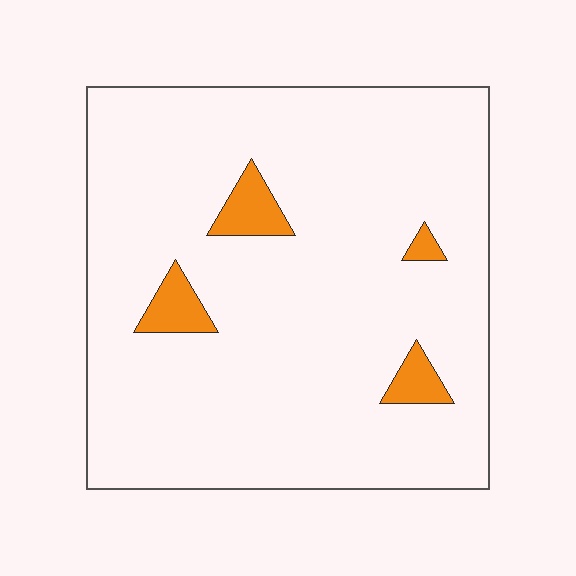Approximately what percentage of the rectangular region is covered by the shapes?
Approximately 5%.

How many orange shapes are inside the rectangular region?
4.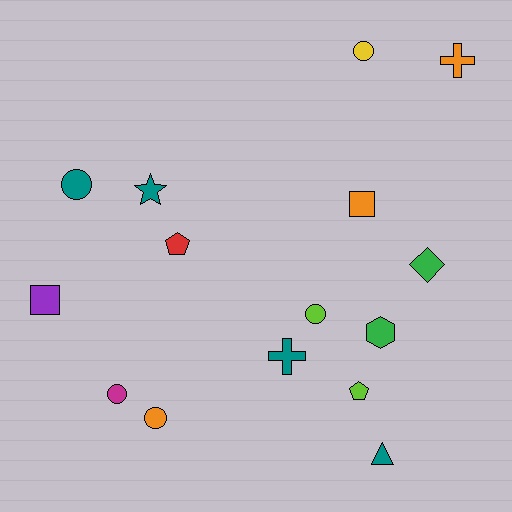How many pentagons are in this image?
There are 2 pentagons.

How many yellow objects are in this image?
There is 1 yellow object.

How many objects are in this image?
There are 15 objects.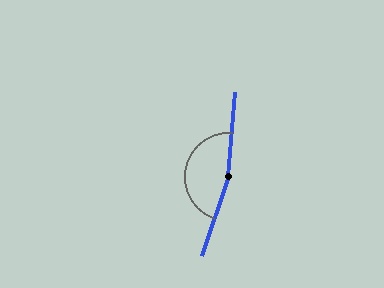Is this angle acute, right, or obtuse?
It is obtuse.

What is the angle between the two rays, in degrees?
Approximately 166 degrees.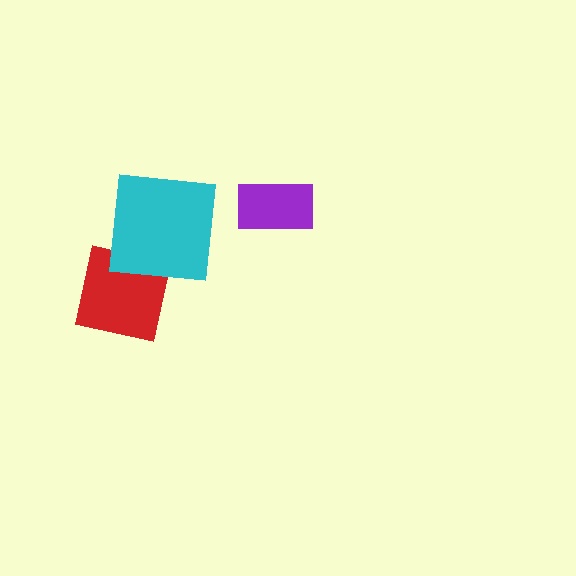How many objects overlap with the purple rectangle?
0 objects overlap with the purple rectangle.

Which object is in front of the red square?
The cyan square is in front of the red square.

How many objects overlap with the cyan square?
1 object overlaps with the cyan square.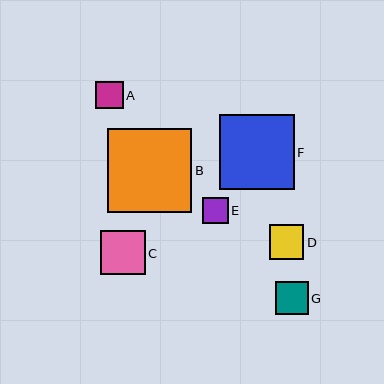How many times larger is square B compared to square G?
Square B is approximately 2.5 times the size of square G.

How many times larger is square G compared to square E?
Square G is approximately 1.3 times the size of square E.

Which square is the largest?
Square B is the largest with a size of approximately 84 pixels.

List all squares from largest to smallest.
From largest to smallest: B, F, C, D, G, A, E.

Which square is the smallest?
Square E is the smallest with a size of approximately 26 pixels.